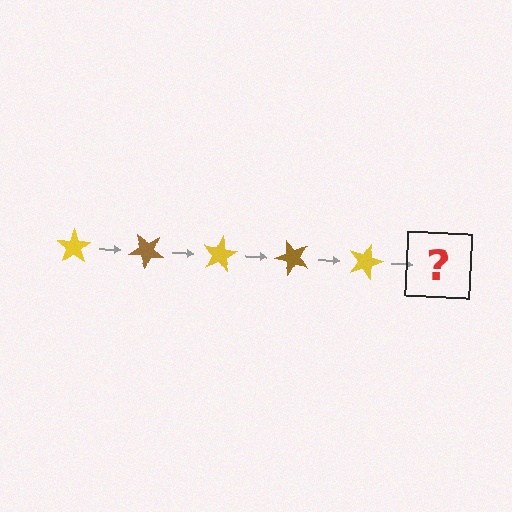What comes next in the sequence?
The next element should be a brown star, rotated 200 degrees from the start.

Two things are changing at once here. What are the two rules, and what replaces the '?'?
The two rules are that it rotates 40 degrees each step and the color cycles through yellow and brown. The '?' should be a brown star, rotated 200 degrees from the start.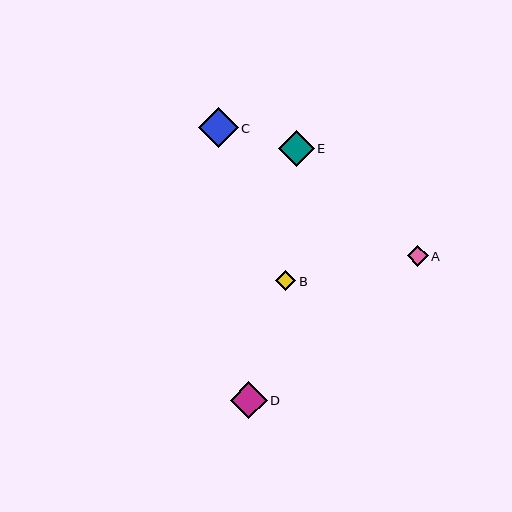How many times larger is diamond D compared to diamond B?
Diamond D is approximately 1.8 times the size of diamond B.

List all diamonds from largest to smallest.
From largest to smallest: C, D, E, A, B.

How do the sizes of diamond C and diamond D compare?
Diamond C and diamond D are approximately the same size.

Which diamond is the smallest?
Diamond B is the smallest with a size of approximately 20 pixels.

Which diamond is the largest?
Diamond C is the largest with a size of approximately 40 pixels.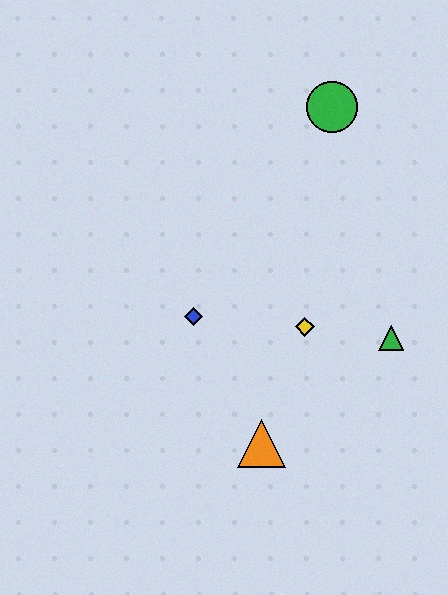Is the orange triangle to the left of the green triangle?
Yes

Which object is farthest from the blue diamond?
The green circle is farthest from the blue diamond.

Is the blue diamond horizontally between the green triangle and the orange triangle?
No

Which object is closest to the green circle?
The yellow diamond is closest to the green circle.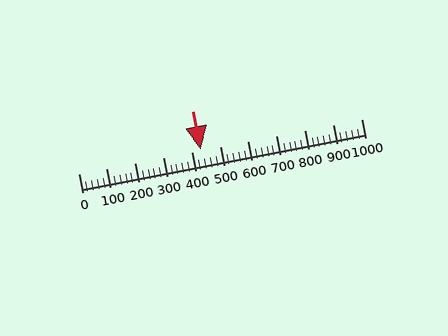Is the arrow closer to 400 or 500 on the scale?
The arrow is closer to 400.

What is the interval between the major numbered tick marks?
The major tick marks are spaced 100 units apart.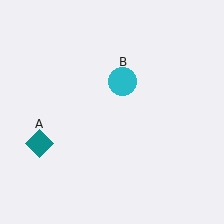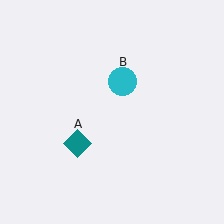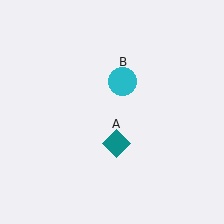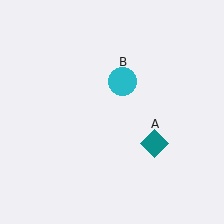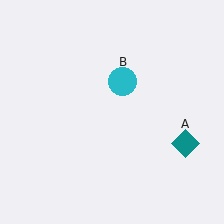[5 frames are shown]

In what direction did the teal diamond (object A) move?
The teal diamond (object A) moved right.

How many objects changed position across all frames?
1 object changed position: teal diamond (object A).